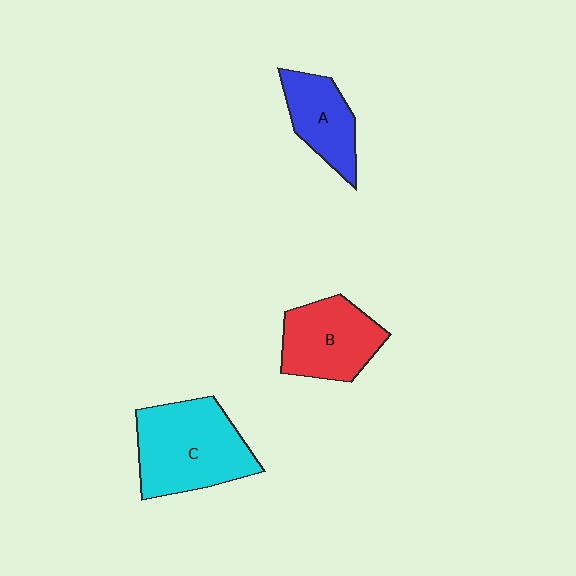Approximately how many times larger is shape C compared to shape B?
Approximately 1.3 times.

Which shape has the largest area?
Shape C (cyan).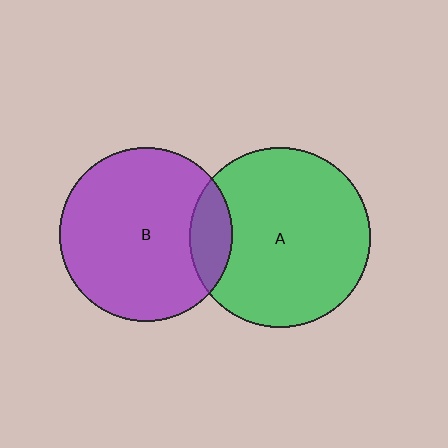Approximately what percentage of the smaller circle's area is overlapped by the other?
Approximately 15%.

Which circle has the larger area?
Circle A (green).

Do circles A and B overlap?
Yes.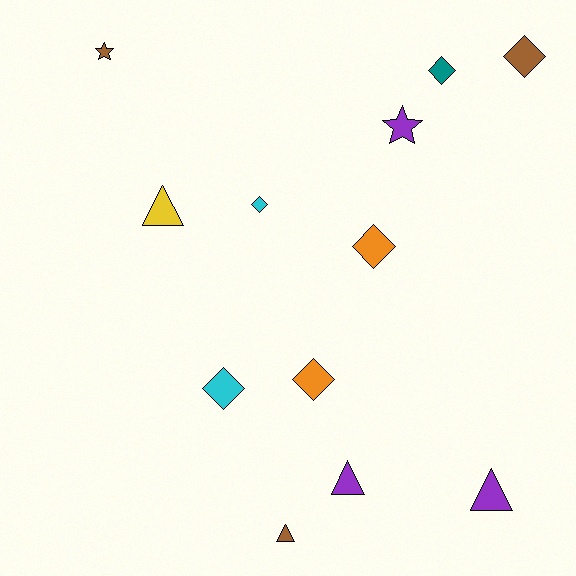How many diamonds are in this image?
There are 6 diamonds.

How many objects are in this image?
There are 12 objects.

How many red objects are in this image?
There are no red objects.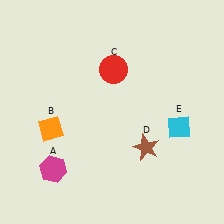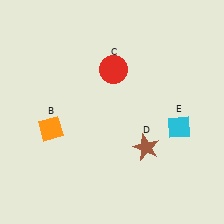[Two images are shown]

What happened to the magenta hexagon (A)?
The magenta hexagon (A) was removed in Image 2. It was in the bottom-left area of Image 1.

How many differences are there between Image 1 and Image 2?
There is 1 difference between the two images.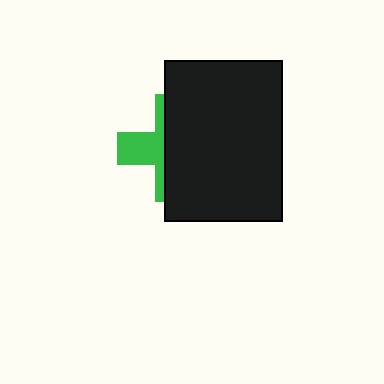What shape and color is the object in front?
The object in front is a black rectangle.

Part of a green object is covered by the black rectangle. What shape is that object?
It is a cross.